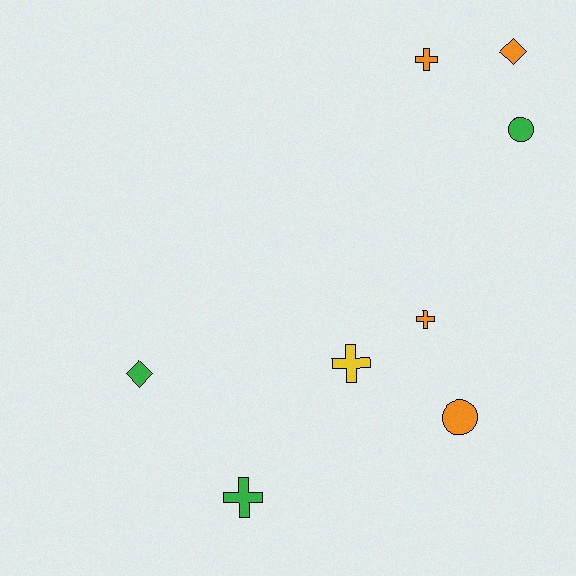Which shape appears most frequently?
Cross, with 4 objects.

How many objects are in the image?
There are 8 objects.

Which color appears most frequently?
Orange, with 4 objects.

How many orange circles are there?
There is 1 orange circle.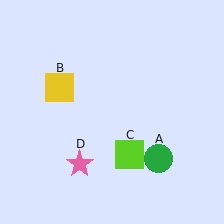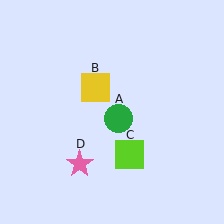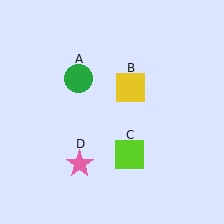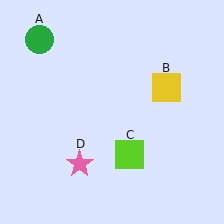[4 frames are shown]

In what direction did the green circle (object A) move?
The green circle (object A) moved up and to the left.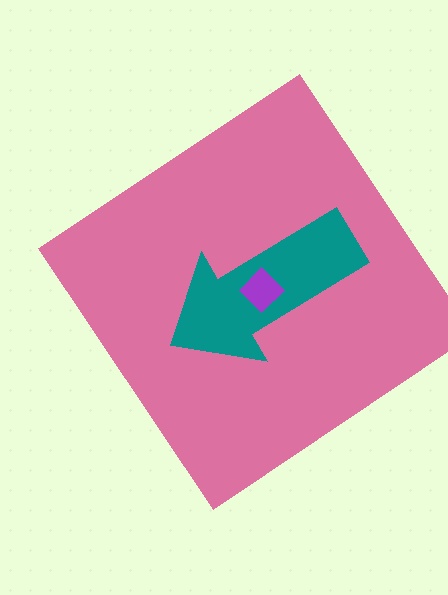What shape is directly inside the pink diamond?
The teal arrow.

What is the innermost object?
The purple diamond.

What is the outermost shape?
The pink diamond.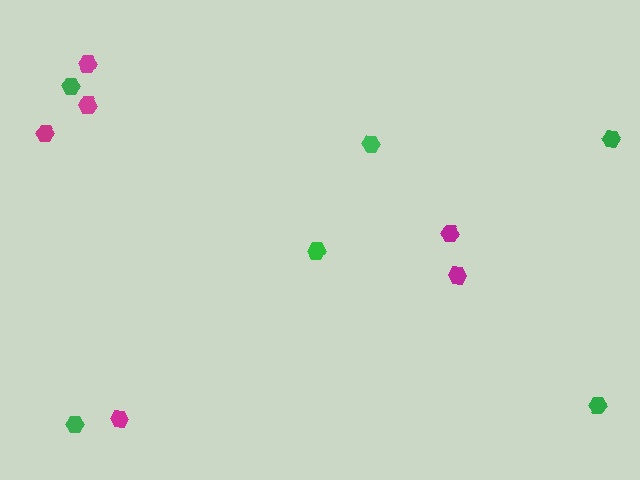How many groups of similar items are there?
There are 2 groups: one group of magenta hexagons (6) and one group of green hexagons (6).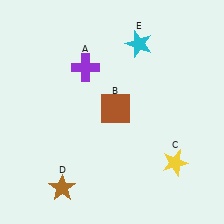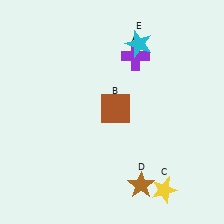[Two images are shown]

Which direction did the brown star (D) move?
The brown star (D) moved right.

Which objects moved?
The objects that moved are: the purple cross (A), the yellow star (C), the brown star (D).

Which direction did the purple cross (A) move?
The purple cross (A) moved right.